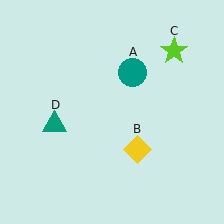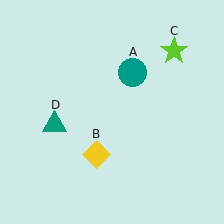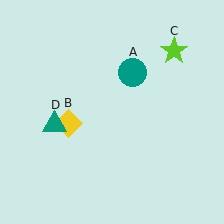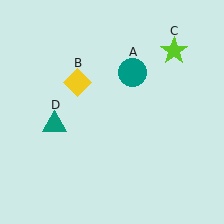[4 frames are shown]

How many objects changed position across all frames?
1 object changed position: yellow diamond (object B).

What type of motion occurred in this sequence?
The yellow diamond (object B) rotated clockwise around the center of the scene.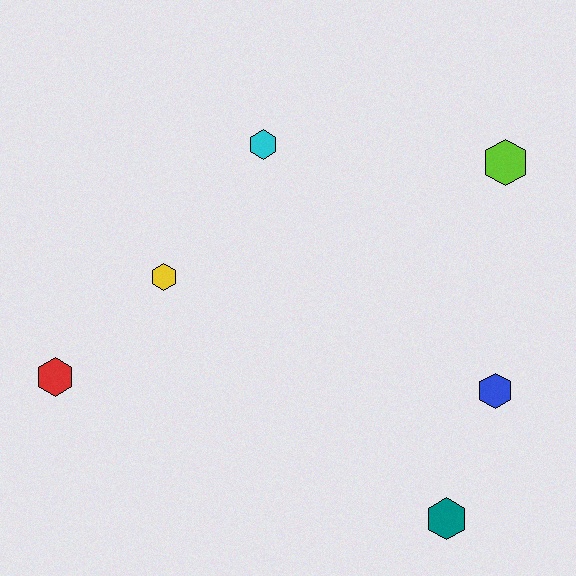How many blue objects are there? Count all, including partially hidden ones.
There is 1 blue object.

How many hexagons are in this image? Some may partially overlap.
There are 6 hexagons.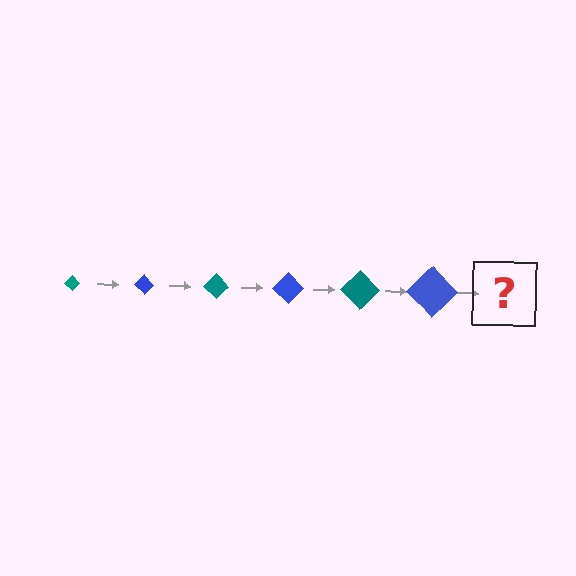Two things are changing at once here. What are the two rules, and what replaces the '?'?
The two rules are that the diamond grows larger each step and the color cycles through teal and blue. The '?' should be a teal diamond, larger than the previous one.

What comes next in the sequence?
The next element should be a teal diamond, larger than the previous one.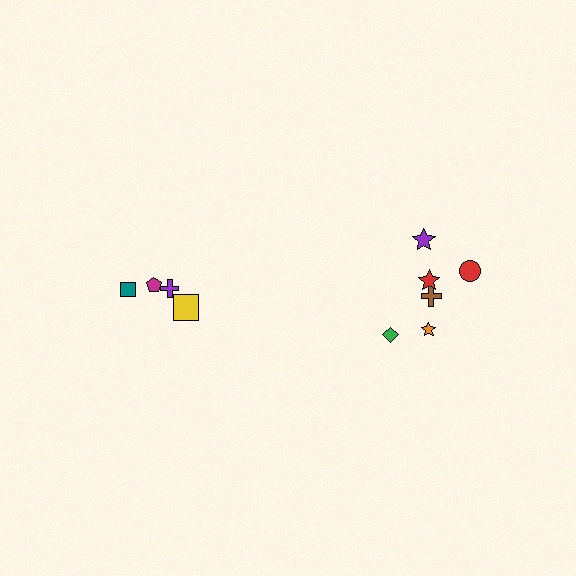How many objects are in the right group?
There are 6 objects.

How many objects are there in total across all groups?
There are 10 objects.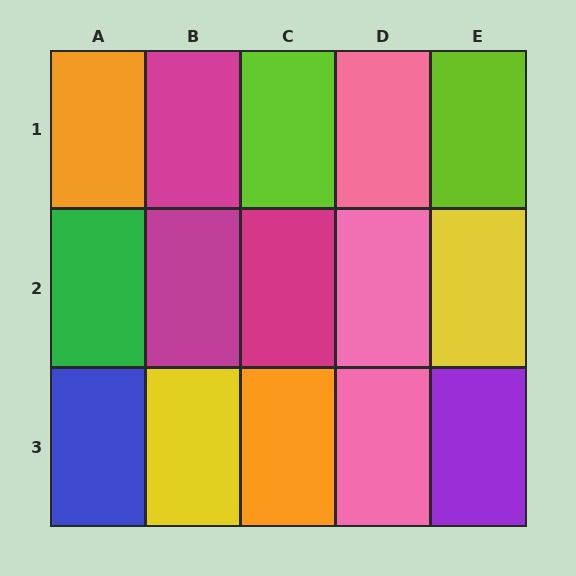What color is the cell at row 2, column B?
Magenta.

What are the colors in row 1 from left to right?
Orange, magenta, lime, pink, lime.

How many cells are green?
1 cell is green.